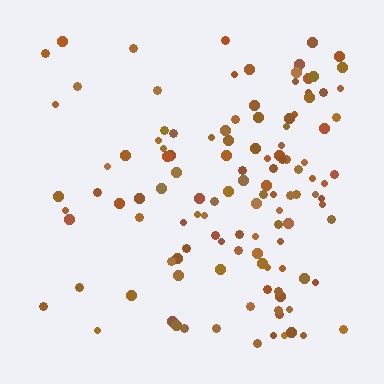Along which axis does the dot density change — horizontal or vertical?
Horizontal.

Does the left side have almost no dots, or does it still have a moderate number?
Still a moderate number, just noticeably fewer than the right.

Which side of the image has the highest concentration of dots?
The right.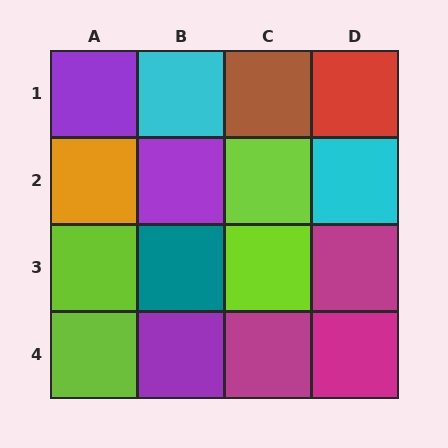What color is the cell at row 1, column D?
Red.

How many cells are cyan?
2 cells are cyan.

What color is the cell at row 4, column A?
Lime.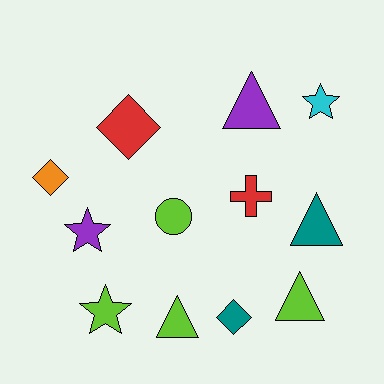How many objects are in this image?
There are 12 objects.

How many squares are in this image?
There are no squares.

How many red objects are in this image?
There are 2 red objects.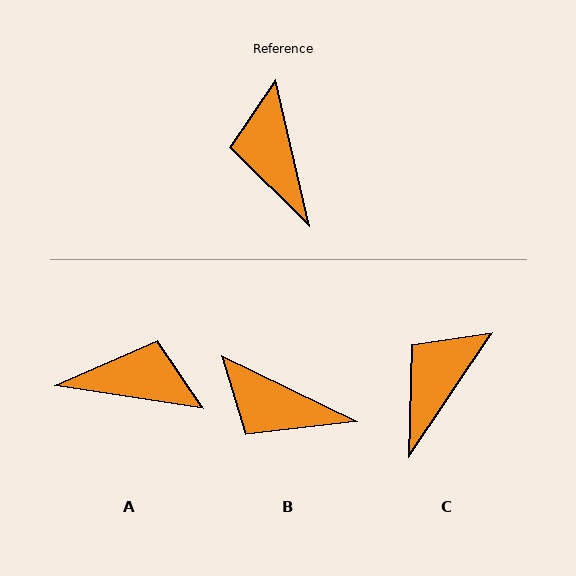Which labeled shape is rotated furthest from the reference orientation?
A, about 112 degrees away.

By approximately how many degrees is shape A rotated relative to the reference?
Approximately 112 degrees clockwise.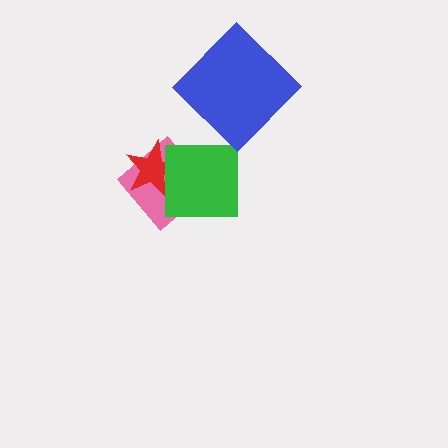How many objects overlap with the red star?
2 objects overlap with the red star.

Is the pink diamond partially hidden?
Yes, it is partially covered by another shape.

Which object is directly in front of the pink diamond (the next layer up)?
The red star is directly in front of the pink diamond.